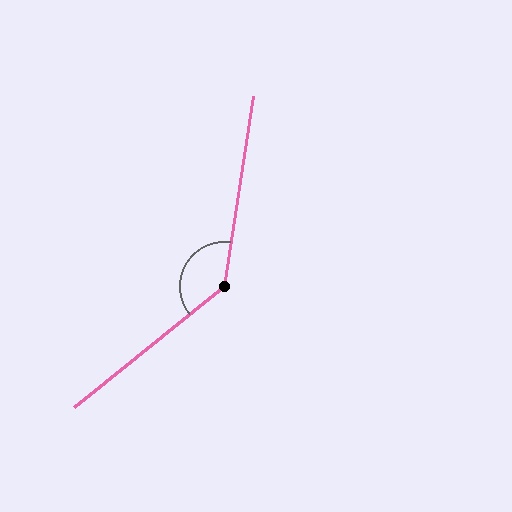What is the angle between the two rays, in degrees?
Approximately 138 degrees.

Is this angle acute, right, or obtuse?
It is obtuse.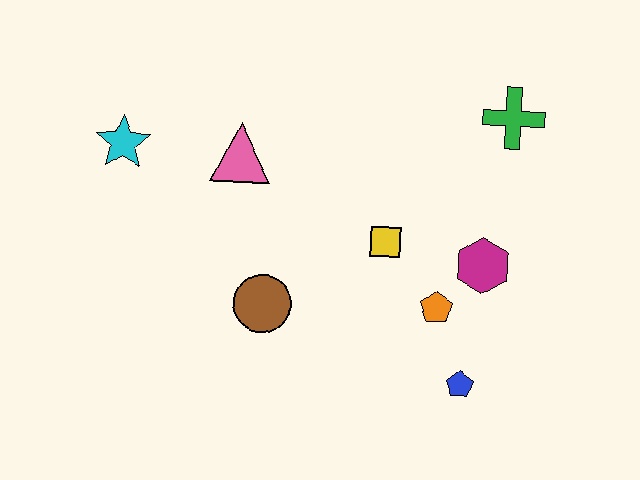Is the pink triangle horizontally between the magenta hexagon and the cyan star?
Yes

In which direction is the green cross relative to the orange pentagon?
The green cross is above the orange pentagon.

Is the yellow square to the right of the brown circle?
Yes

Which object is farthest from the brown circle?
The green cross is farthest from the brown circle.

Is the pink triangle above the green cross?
No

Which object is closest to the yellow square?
The orange pentagon is closest to the yellow square.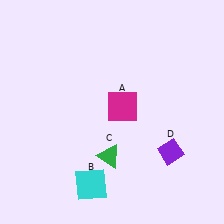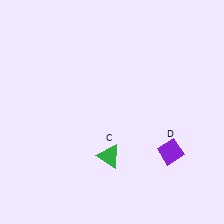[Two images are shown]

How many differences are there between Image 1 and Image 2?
There are 2 differences between the two images.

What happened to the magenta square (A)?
The magenta square (A) was removed in Image 2. It was in the top-right area of Image 1.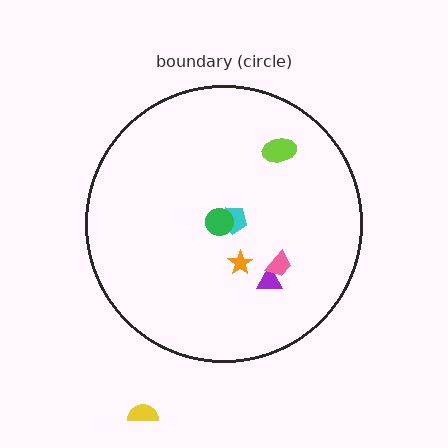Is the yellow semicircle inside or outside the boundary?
Outside.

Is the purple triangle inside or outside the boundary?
Inside.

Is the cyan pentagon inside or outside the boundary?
Inside.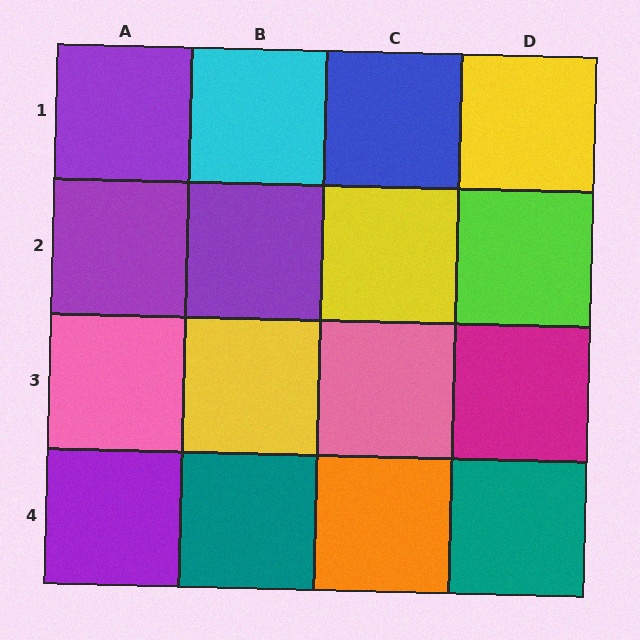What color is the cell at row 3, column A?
Pink.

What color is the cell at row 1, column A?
Purple.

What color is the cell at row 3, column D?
Magenta.